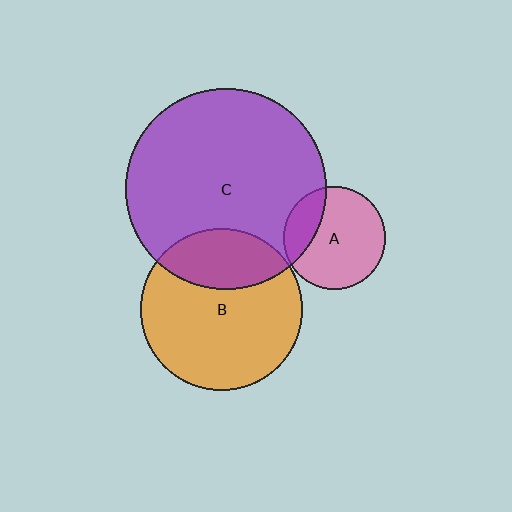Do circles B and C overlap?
Yes.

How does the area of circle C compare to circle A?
Approximately 3.9 times.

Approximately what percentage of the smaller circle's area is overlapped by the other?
Approximately 30%.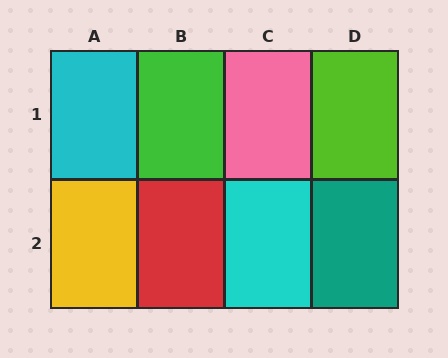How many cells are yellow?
1 cell is yellow.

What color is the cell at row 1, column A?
Cyan.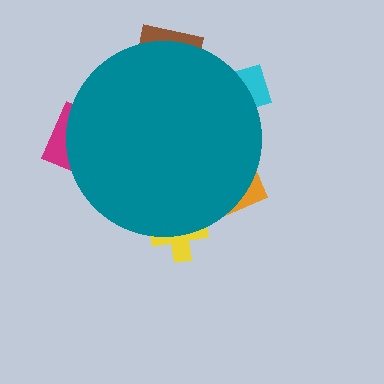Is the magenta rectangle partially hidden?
Yes, the magenta rectangle is partially hidden behind the teal circle.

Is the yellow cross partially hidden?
Yes, the yellow cross is partially hidden behind the teal circle.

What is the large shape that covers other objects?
A teal circle.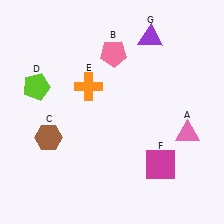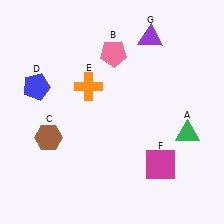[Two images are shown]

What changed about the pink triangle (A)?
In Image 1, A is pink. In Image 2, it changed to green.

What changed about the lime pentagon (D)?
In Image 1, D is lime. In Image 2, it changed to blue.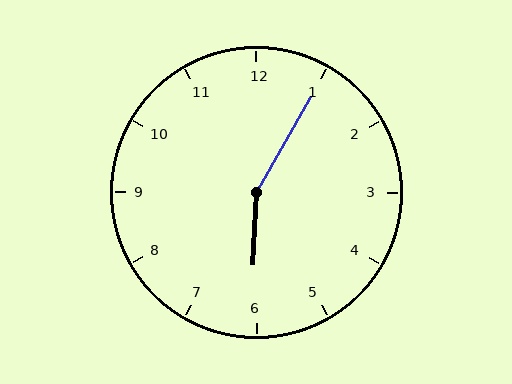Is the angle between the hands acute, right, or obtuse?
It is obtuse.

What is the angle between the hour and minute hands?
Approximately 152 degrees.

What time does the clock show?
6:05.